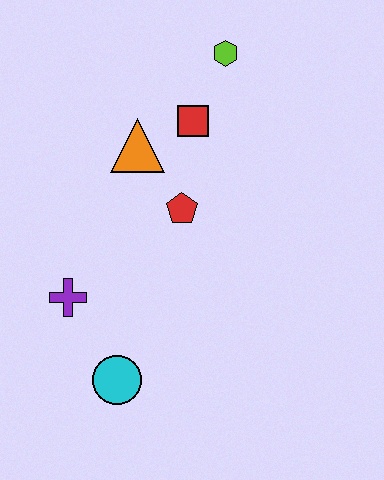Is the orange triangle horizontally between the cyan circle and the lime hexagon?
Yes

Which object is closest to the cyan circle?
The purple cross is closest to the cyan circle.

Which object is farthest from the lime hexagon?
The cyan circle is farthest from the lime hexagon.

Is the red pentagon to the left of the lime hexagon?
Yes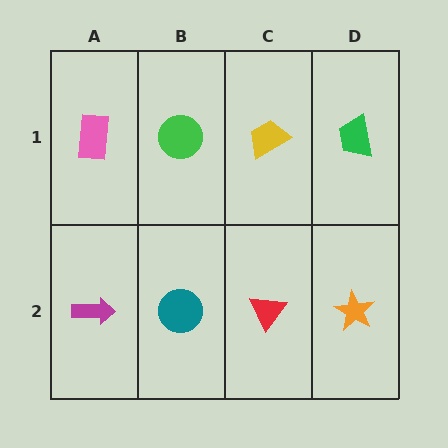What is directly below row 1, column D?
An orange star.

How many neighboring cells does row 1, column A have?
2.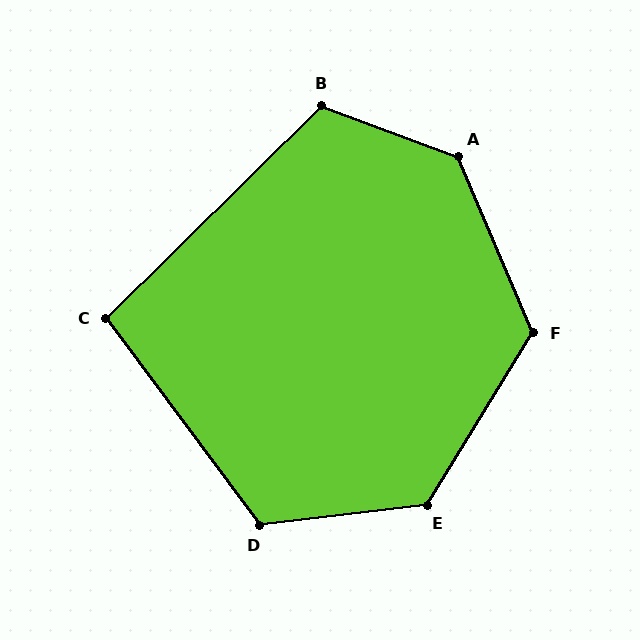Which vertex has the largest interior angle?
A, at approximately 133 degrees.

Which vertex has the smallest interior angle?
C, at approximately 98 degrees.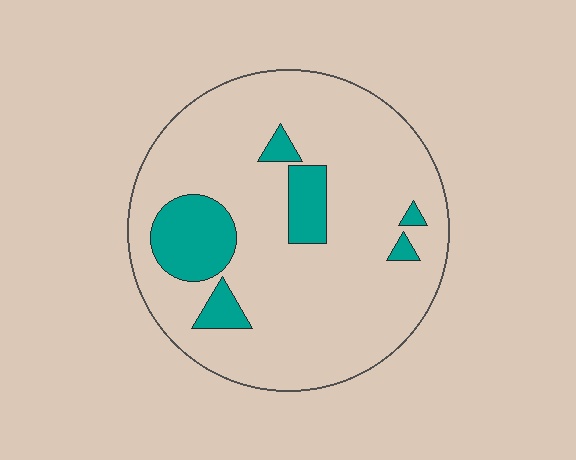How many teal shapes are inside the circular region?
6.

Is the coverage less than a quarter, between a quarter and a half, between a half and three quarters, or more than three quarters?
Less than a quarter.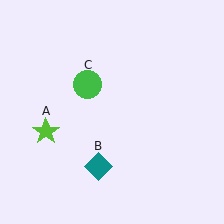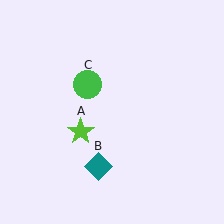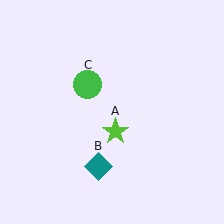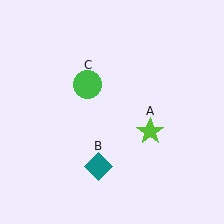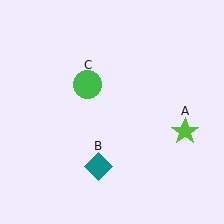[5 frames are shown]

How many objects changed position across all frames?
1 object changed position: lime star (object A).